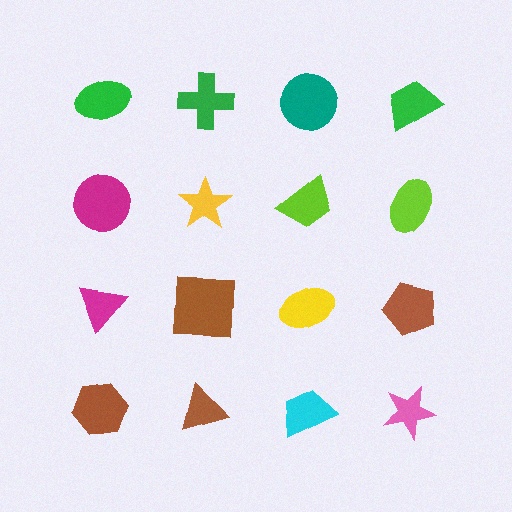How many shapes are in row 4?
4 shapes.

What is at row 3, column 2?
A brown square.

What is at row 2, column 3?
A lime trapezoid.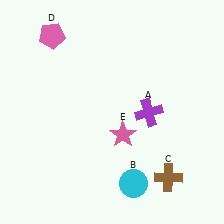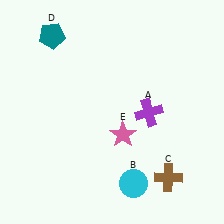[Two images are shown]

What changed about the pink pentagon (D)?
In Image 1, D is pink. In Image 2, it changed to teal.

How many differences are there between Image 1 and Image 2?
There is 1 difference between the two images.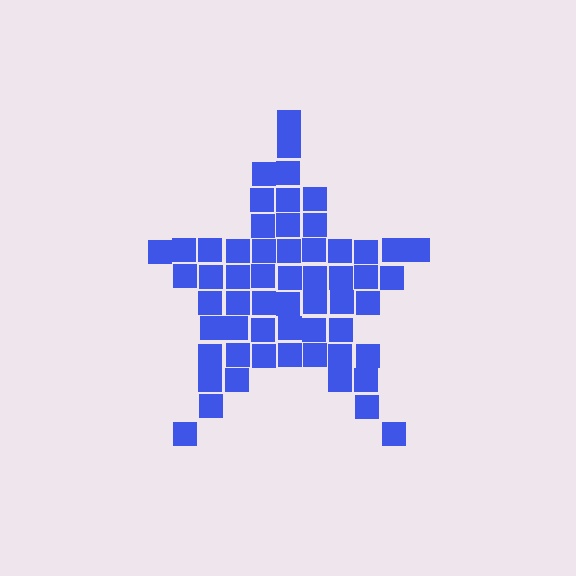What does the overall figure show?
The overall figure shows a star.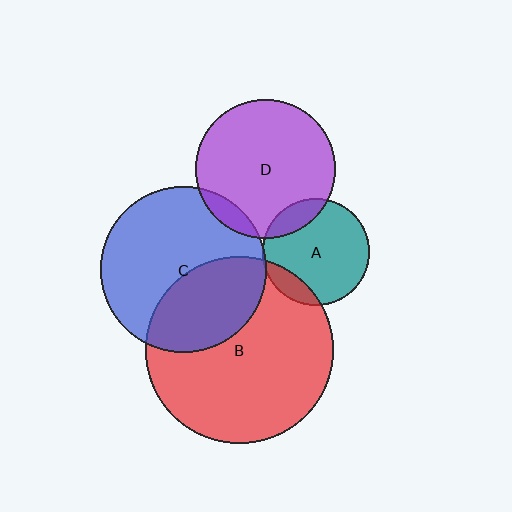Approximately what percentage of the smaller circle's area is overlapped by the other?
Approximately 15%.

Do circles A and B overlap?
Yes.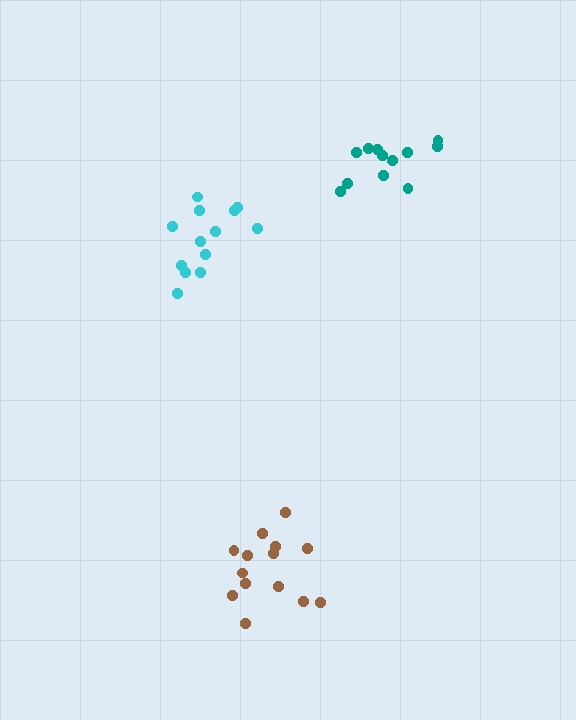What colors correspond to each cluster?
The clusters are colored: cyan, teal, brown.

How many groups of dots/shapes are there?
There are 3 groups.